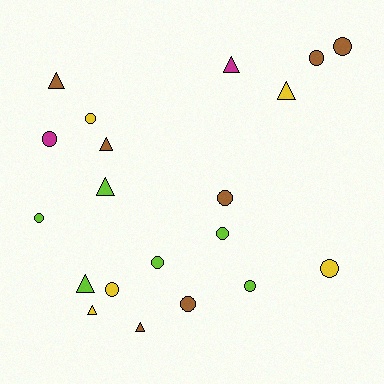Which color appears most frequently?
Brown, with 7 objects.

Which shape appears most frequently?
Circle, with 12 objects.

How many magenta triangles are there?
There is 1 magenta triangle.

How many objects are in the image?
There are 20 objects.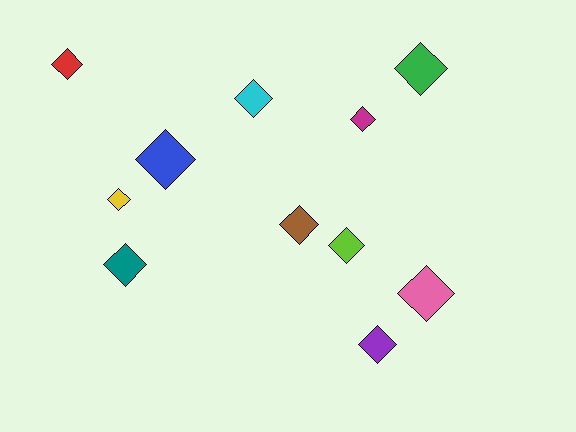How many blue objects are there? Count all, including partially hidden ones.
There is 1 blue object.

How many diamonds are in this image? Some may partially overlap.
There are 11 diamonds.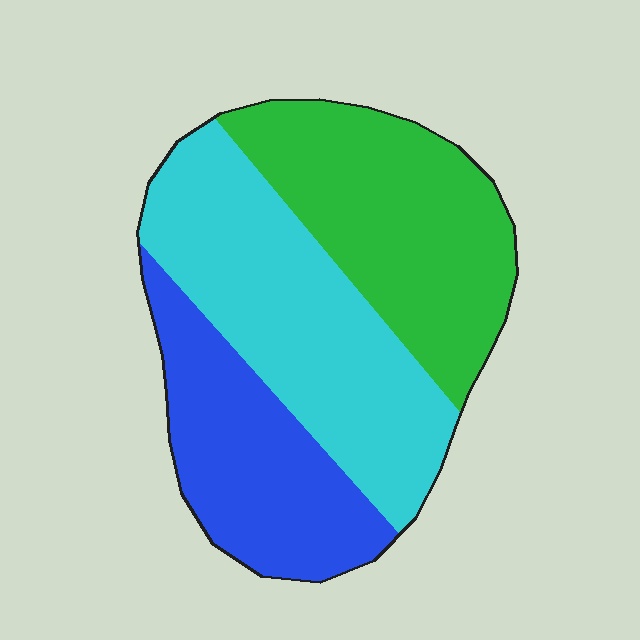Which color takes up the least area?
Blue, at roughly 25%.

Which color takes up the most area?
Cyan, at roughly 40%.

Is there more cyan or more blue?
Cyan.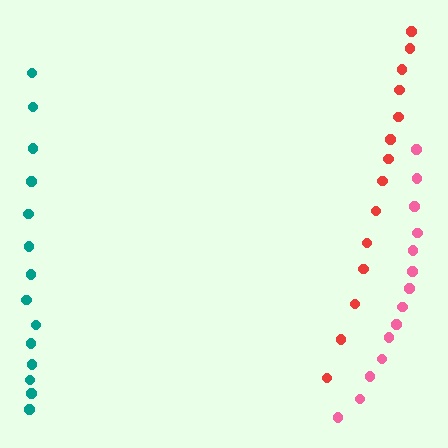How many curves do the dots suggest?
There are 3 distinct paths.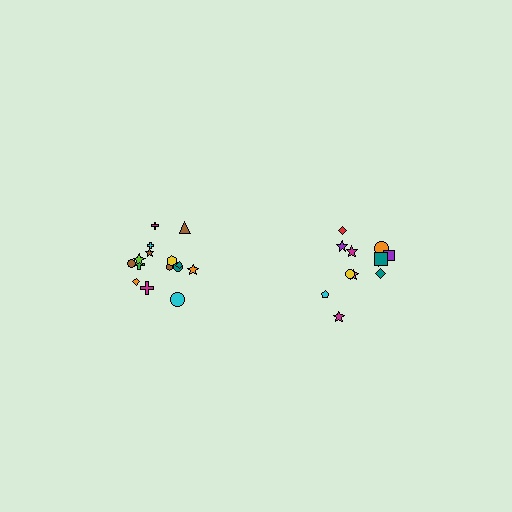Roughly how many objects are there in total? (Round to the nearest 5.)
Roughly 25 objects in total.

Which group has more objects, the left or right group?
The left group.